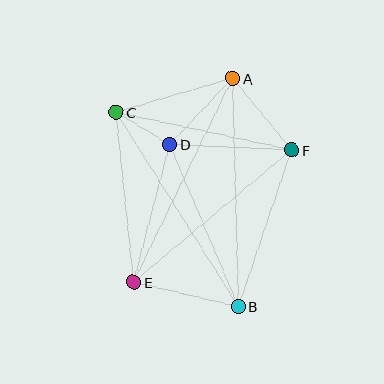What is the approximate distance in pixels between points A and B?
The distance between A and B is approximately 228 pixels.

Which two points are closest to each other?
Points C and D are closest to each other.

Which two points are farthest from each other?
Points B and C are farthest from each other.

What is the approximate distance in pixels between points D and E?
The distance between D and E is approximately 143 pixels.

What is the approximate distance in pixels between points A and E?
The distance between A and E is approximately 227 pixels.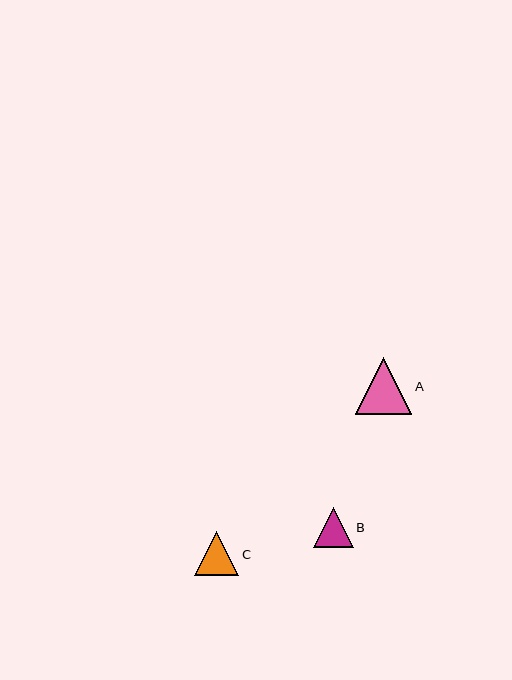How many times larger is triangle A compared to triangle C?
Triangle A is approximately 1.3 times the size of triangle C.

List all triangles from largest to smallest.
From largest to smallest: A, C, B.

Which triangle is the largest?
Triangle A is the largest with a size of approximately 57 pixels.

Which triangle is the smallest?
Triangle B is the smallest with a size of approximately 40 pixels.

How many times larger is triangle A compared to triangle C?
Triangle A is approximately 1.3 times the size of triangle C.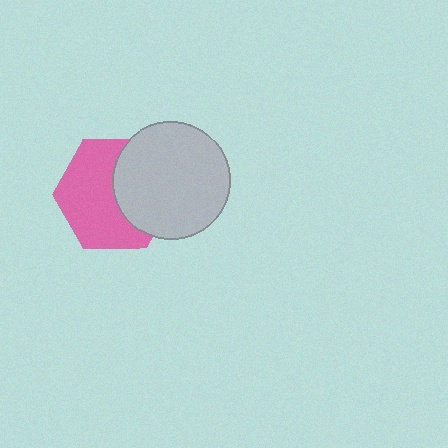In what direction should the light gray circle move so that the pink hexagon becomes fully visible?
The light gray circle should move right. That is the shortest direction to clear the overlap and leave the pink hexagon fully visible.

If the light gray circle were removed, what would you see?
You would see the complete pink hexagon.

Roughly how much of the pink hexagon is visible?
About half of it is visible (roughly 59%).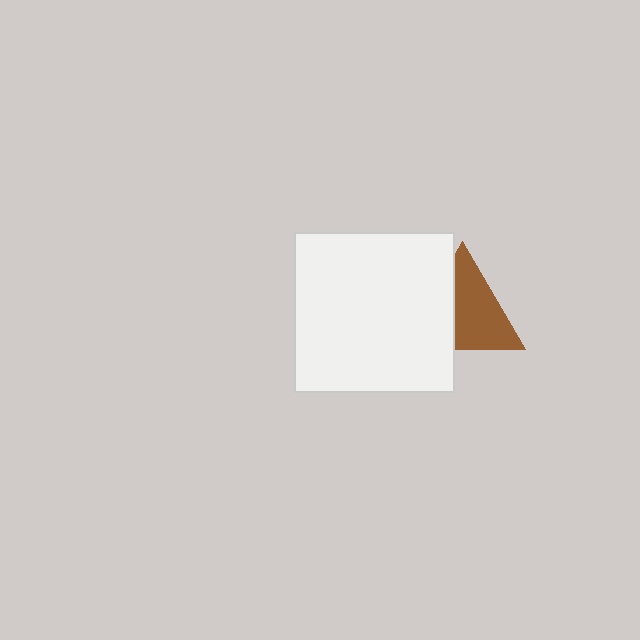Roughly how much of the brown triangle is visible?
About half of it is visible (roughly 61%).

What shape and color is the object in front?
The object in front is a white square.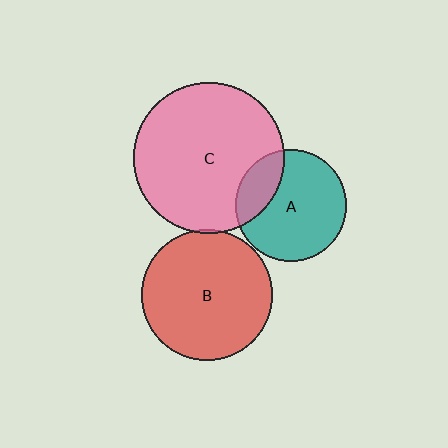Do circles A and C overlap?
Yes.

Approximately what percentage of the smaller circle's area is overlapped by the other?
Approximately 20%.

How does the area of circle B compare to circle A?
Approximately 1.4 times.